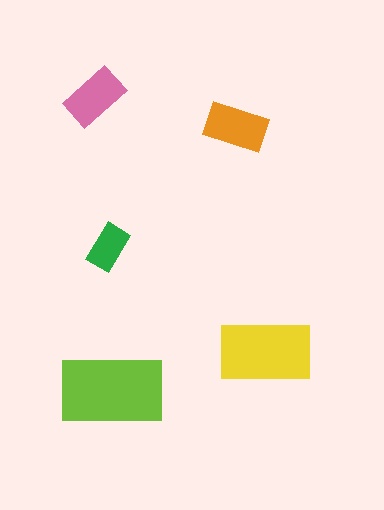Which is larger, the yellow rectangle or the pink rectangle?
The yellow one.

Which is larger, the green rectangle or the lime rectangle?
The lime one.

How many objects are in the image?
There are 5 objects in the image.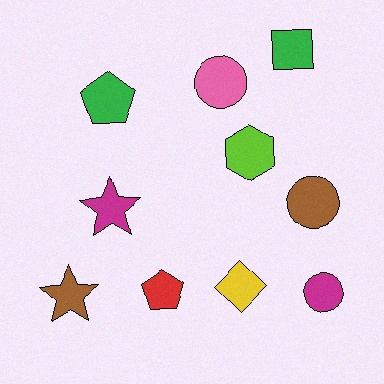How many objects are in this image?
There are 10 objects.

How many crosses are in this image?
There are no crosses.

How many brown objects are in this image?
There are 2 brown objects.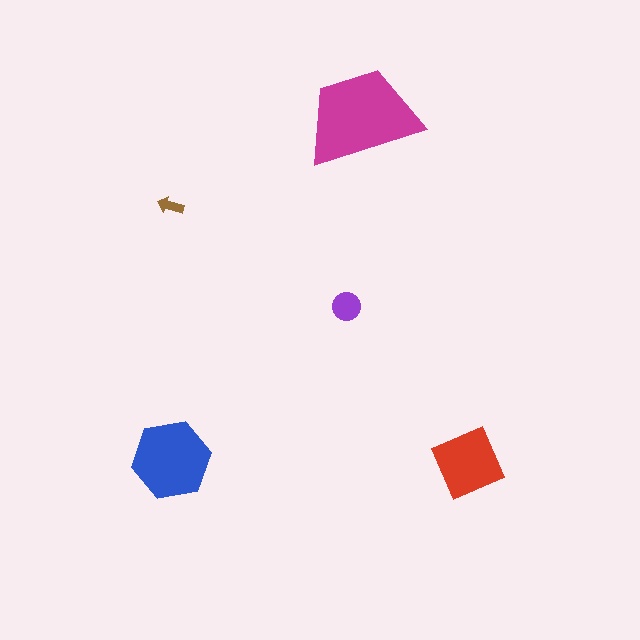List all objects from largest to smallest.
The magenta trapezoid, the blue hexagon, the red diamond, the purple circle, the brown arrow.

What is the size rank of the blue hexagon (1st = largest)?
2nd.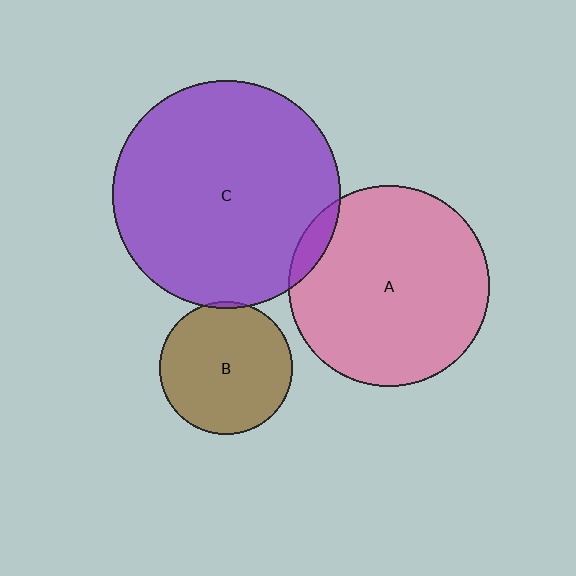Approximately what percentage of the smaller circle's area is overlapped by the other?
Approximately 5%.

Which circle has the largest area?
Circle C (purple).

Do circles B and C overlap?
Yes.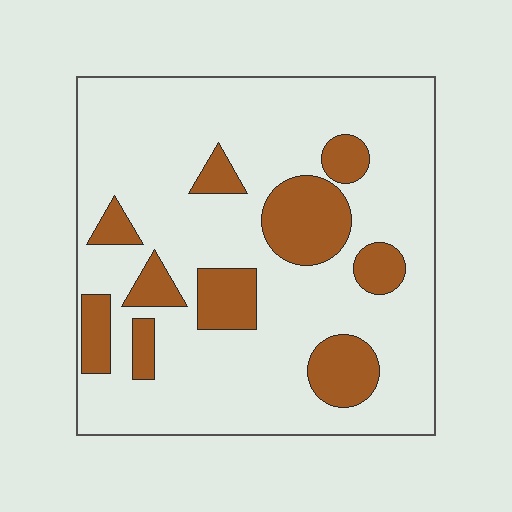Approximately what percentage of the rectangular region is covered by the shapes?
Approximately 20%.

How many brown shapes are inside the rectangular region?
10.